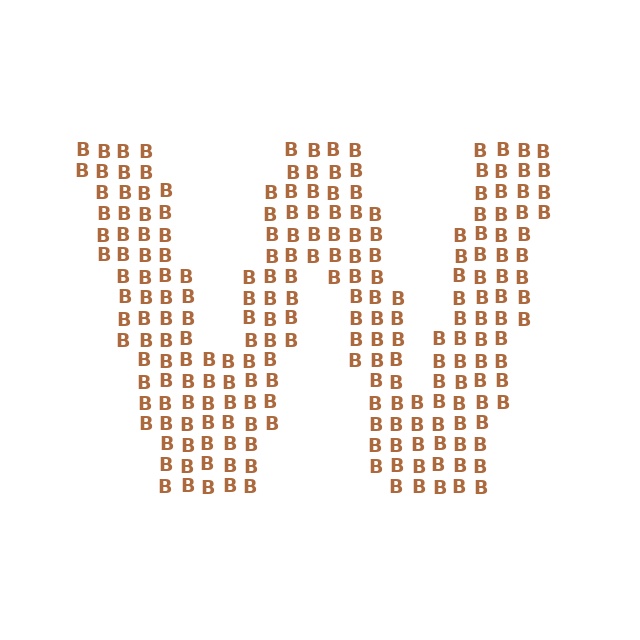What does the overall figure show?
The overall figure shows the letter W.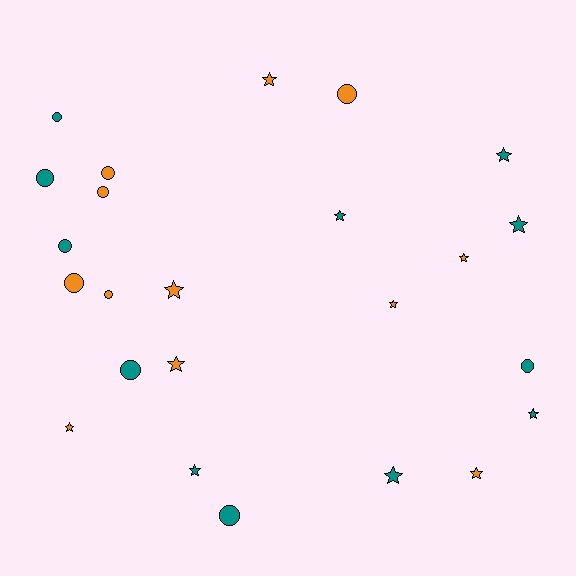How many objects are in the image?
There are 24 objects.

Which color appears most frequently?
Orange, with 12 objects.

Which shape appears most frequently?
Star, with 13 objects.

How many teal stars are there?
There are 6 teal stars.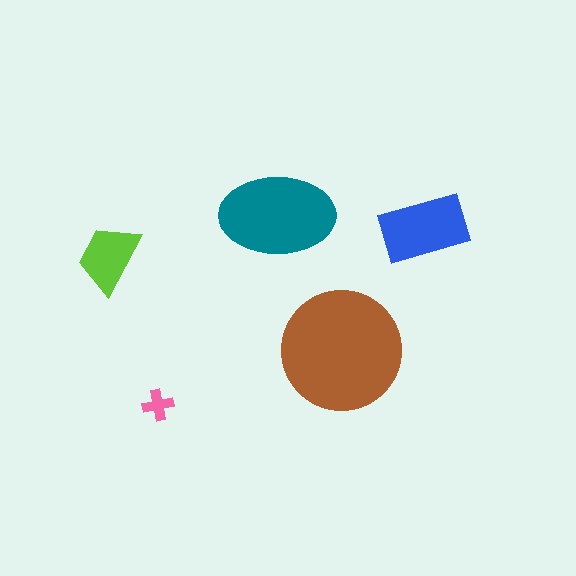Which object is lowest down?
The pink cross is bottommost.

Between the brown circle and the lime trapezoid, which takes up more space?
The brown circle.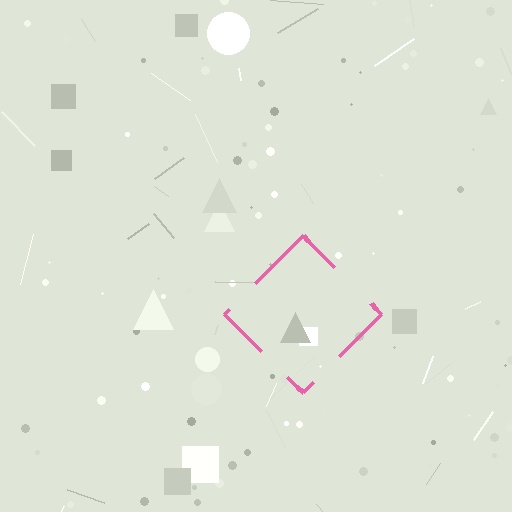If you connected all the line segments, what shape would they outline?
They would outline a diamond.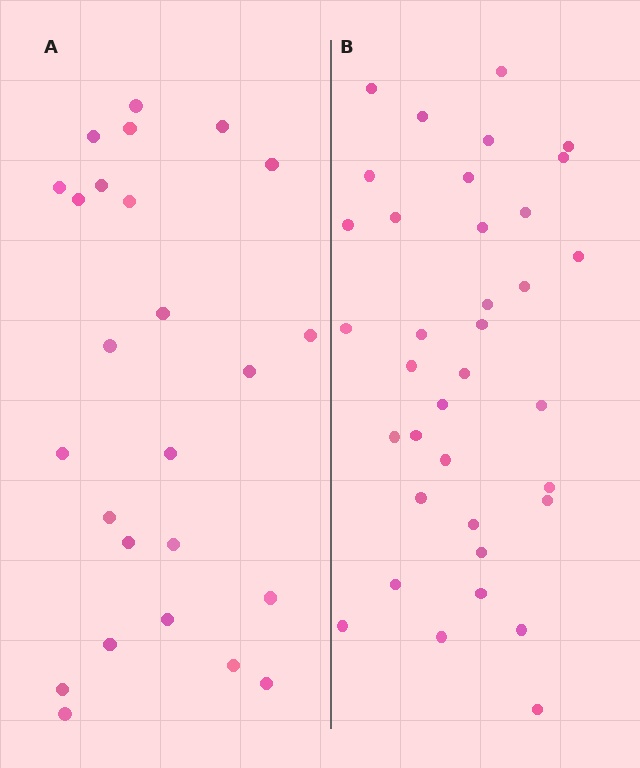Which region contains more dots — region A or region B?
Region B (the right region) has more dots.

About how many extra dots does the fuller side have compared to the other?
Region B has roughly 12 or so more dots than region A.